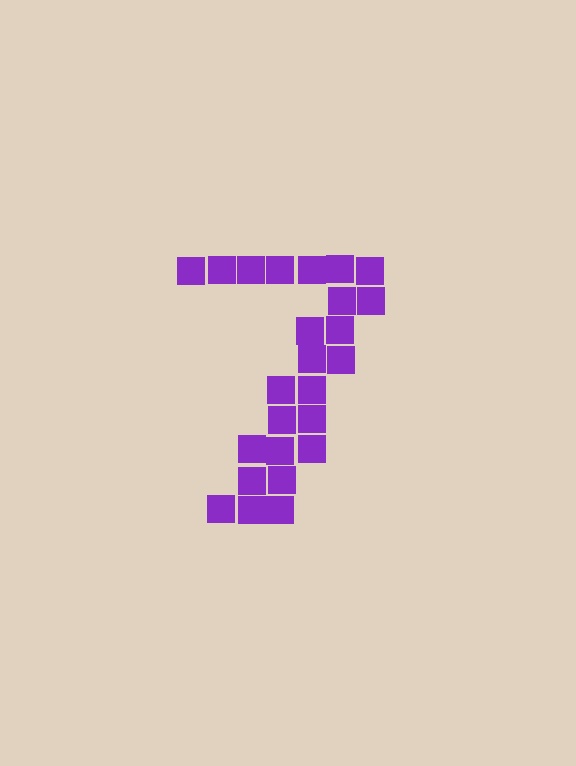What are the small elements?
The small elements are squares.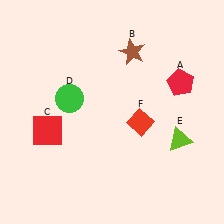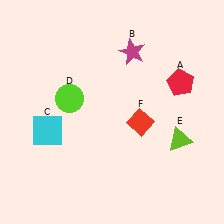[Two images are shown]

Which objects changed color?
B changed from brown to magenta. C changed from red to cyan. D changed from green to lime.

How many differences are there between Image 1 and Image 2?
There are 3 differences between the two images.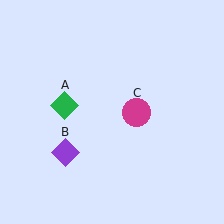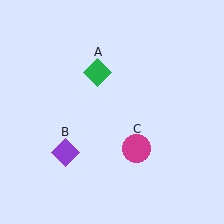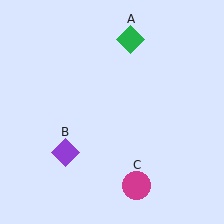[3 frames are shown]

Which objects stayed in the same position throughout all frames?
Purple diamond (object B) remained stationary.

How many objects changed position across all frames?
2 objects changed position: green diamond (object A), magenta circle (object C).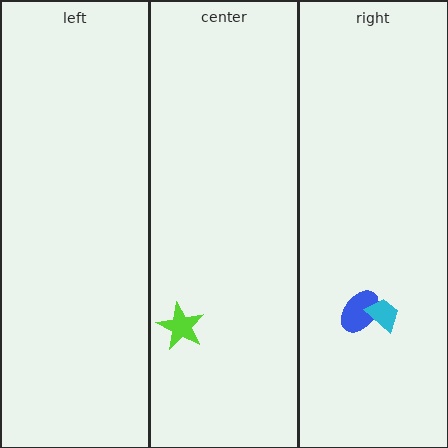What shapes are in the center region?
The lime star.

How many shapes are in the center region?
1.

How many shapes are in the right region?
2.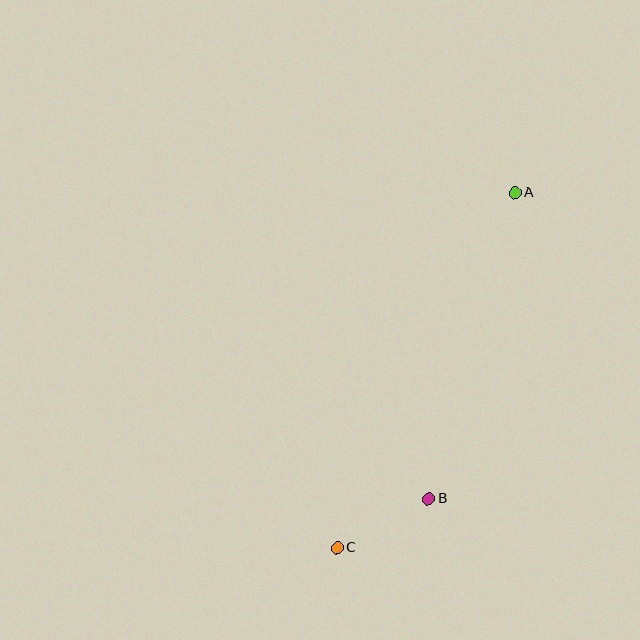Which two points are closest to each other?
Points B and C are closest to each other.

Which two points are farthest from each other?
Points A and C are farthest from each other.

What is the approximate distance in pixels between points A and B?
The distance between A and B is approximately 318 pixels.